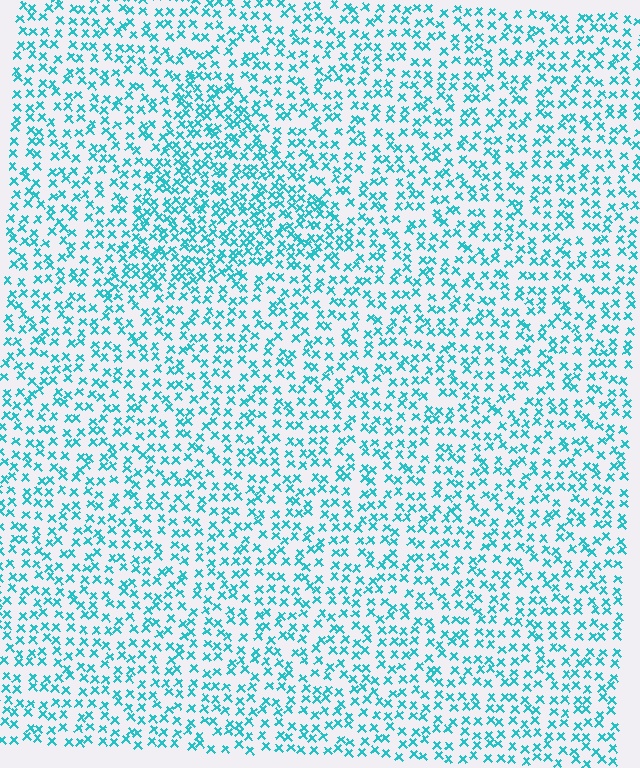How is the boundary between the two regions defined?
The boundary is defined by a change in element density (approximately 1.7x ratio). All elements are the same color, size, and shape.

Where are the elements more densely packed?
The elements are more densely packed inside the triangle boundary.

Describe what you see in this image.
The image contains small cyan elements arranged at two different densities. A triangle-shaped region is visible where the elements are more densely packed than the surrounding area.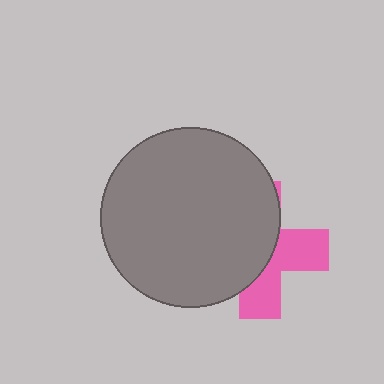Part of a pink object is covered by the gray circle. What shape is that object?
It is a cross.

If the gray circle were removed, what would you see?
You would see the complete pink cross.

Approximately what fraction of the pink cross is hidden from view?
Roughly 58% of the pink cross is hidden behind the gray circle.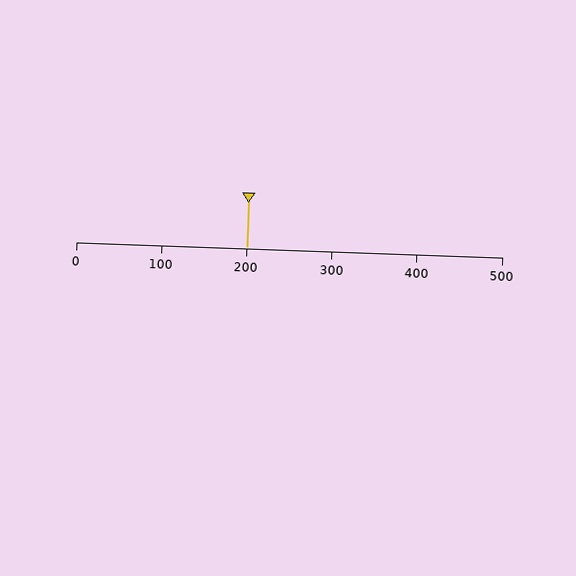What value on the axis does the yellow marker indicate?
The marker indicates approximately 200.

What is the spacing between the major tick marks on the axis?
The major ticks are spaced 100 apart.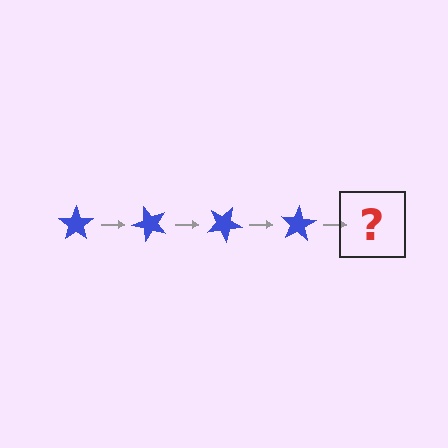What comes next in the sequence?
The next element should be a blue star rotated 200 degrees.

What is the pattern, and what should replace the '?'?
The pattern is that the star rotates 50 degrees each step. The '?' should be a blue star rotated 200 degrees.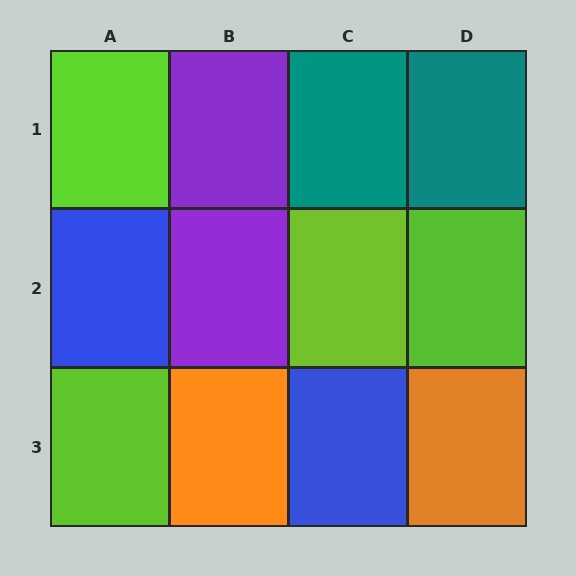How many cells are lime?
4 cells are lime.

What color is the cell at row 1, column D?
Teal.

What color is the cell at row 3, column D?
Orange.